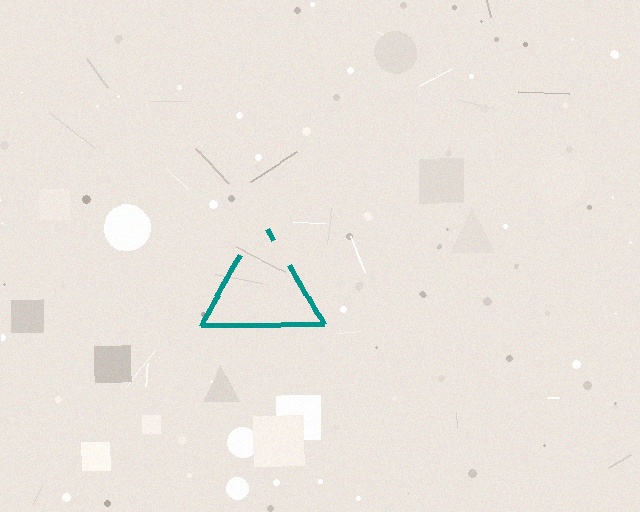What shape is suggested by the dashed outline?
The dashed outline suggests a triangle.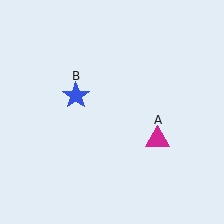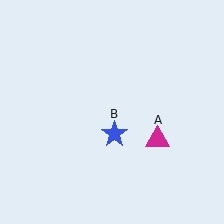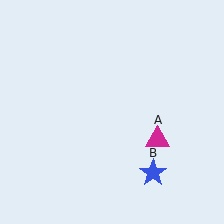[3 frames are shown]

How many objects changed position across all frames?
1 object changed position: blue star (object B).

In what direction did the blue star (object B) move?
The blue star (object B) moved down and to the right.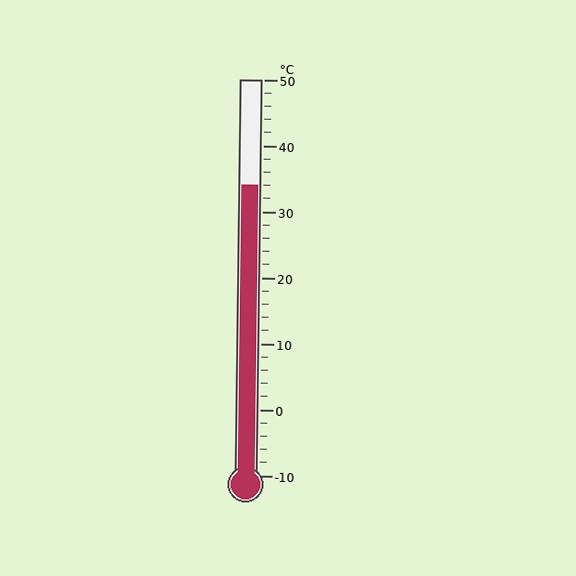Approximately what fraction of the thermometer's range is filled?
The thermometer is filled to approximately 75% of its range.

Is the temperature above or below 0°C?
The temperature is above 0°C.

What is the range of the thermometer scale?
The thermometer scale ranges from -10°C to 50°C.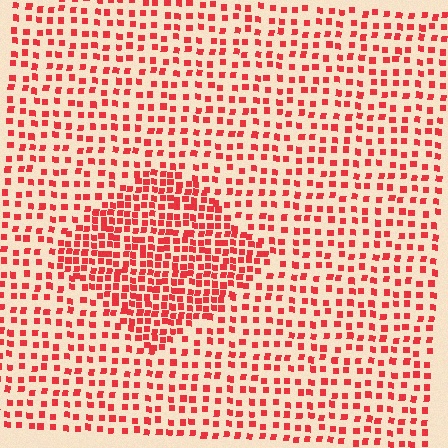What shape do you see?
I see a diamond.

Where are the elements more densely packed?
The elements are more densely packed inside the diamond boundary.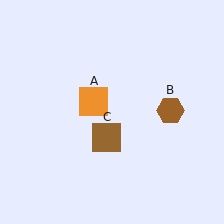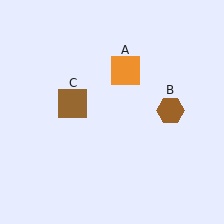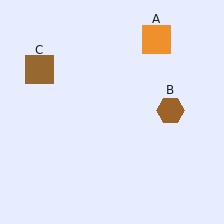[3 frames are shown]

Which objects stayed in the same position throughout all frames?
Brown hexagon (object B) remained stationary.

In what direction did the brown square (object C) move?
The brown square (object C) moved up and to the left.